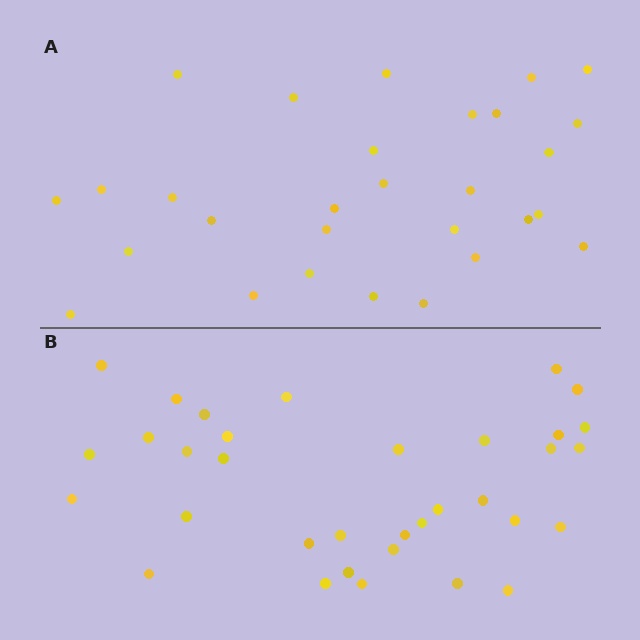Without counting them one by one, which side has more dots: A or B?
Region B (the bottom region) has more dots.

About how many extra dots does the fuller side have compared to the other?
Region B has about 5 more dots than region A.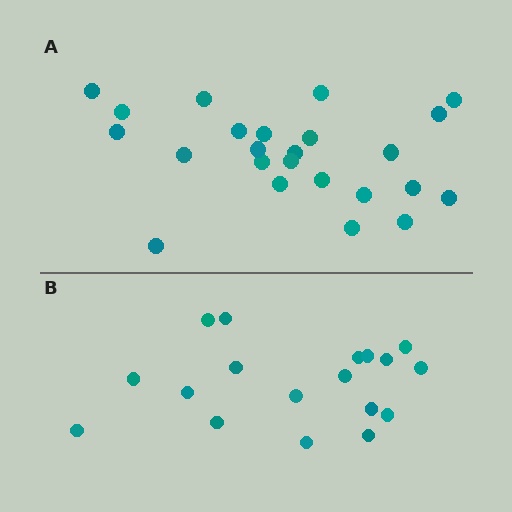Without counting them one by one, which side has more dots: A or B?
Region A (the top region) has more dots.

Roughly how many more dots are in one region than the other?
Region A has about 6 more dots than region B.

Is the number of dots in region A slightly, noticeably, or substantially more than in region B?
Region A has noticeably more, but not dramatically so. The ratio is roughly 1.3 to 1.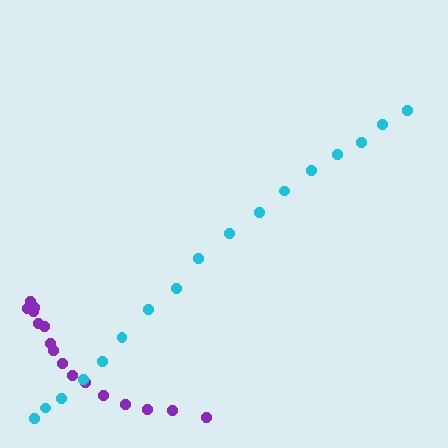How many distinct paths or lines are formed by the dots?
There are 2 distinct paths.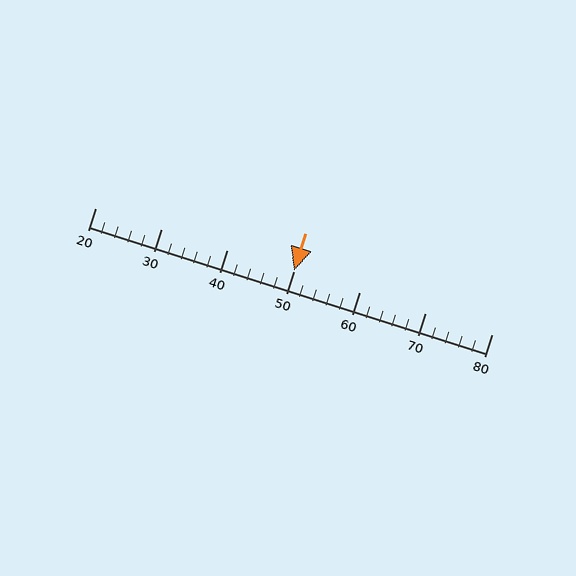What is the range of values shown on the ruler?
The ruler shows values from 20 to 80.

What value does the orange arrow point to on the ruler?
The orange arrow points to approximately 50.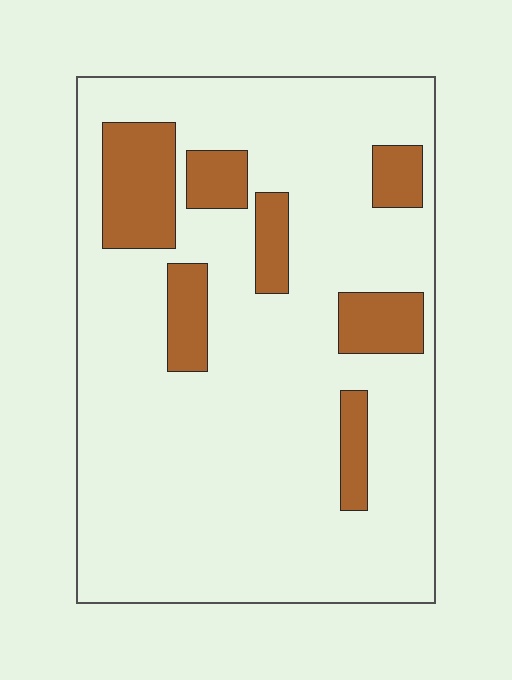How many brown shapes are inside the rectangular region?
7.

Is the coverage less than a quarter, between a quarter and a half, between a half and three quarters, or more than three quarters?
Less than a quarter.